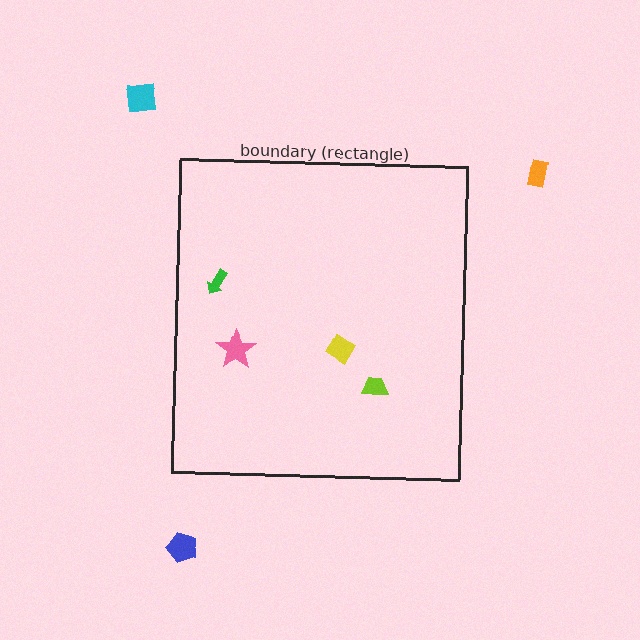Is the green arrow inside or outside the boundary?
Inside.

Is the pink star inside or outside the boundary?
Inside.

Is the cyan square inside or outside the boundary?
Outside.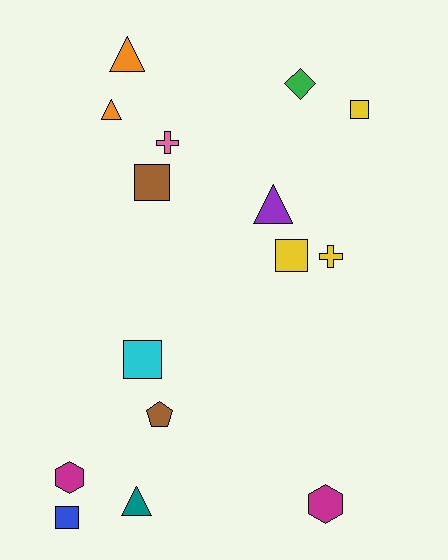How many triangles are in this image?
There are 4 triangles.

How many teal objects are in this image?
There is 1 teal object.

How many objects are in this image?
There are 15 objects.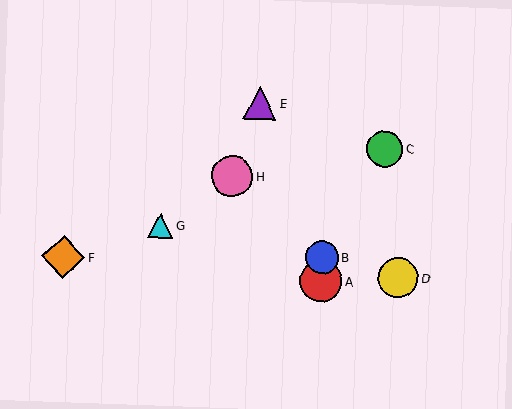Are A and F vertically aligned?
No, A is at x≈321 and F is at x≈63.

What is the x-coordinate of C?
Object C is at x≈385.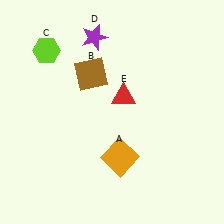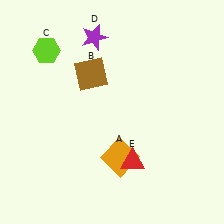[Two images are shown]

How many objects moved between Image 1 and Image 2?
1 object moved between the two images.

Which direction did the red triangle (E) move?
The red triangle (E) moved down.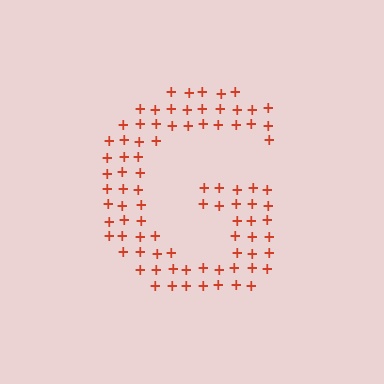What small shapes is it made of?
It is made of small plus signs.